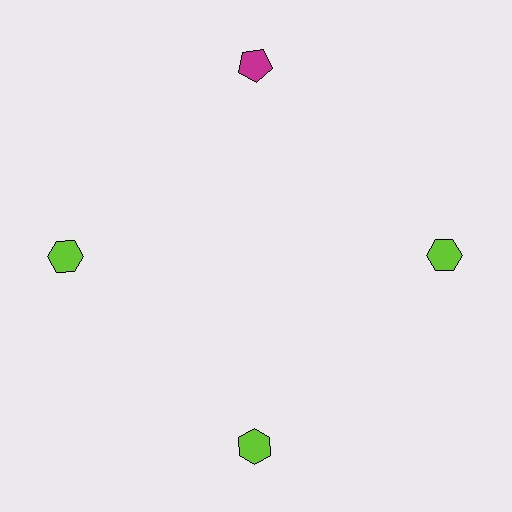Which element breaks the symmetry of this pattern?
The magenta pentagon at roughly the 12 o'clock position breaks the symmetry. All other shapes are lime hexagons.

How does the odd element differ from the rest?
It differs in both color (magenta instead of lime) and shape (pentagon instead of hexagon).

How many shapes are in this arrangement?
There are 4 shapes arranged in a ring pattern.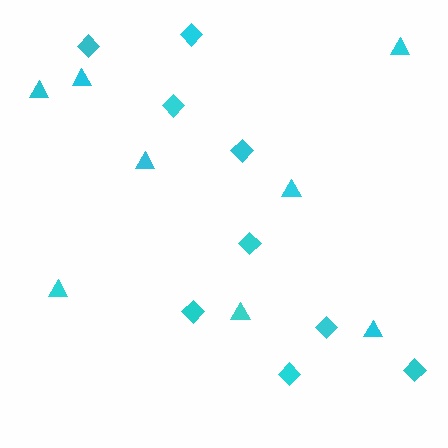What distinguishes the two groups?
There are 2 groups: one group of diamonds (9) and one group of triangles (8).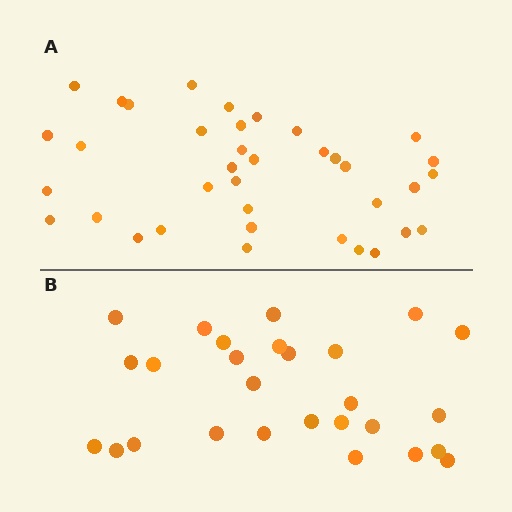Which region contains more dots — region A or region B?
Region A (the top region) has more dots.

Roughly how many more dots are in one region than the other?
Region A has roughly 10 or so more dots than region B.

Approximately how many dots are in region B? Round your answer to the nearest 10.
About 30 dots. (The exact count is 27, which rounds to 30.)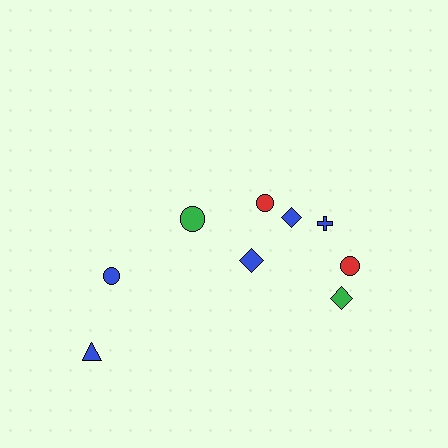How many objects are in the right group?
There are 6 objects.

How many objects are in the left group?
There are 3 objects.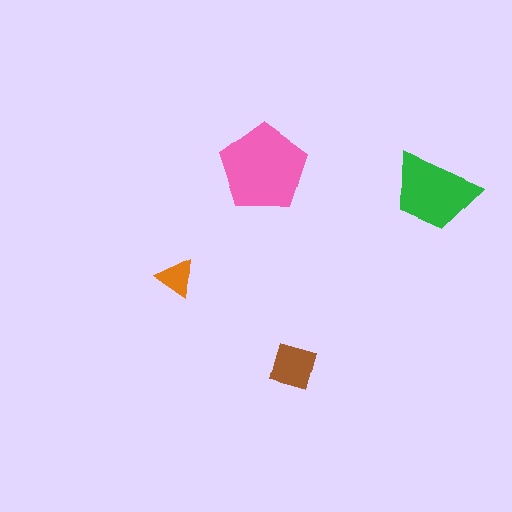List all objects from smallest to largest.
The orange triangle, the brown square, the green trapezoid, the pink pentagon.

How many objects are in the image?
There are 4 objects in the image.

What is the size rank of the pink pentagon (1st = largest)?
1st.